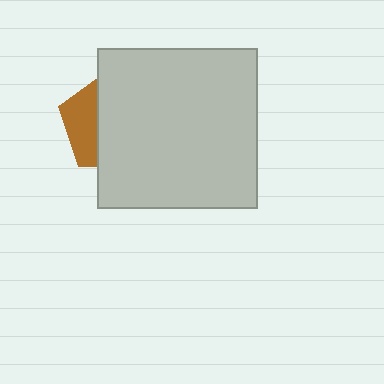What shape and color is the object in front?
The object in front is a light gray square.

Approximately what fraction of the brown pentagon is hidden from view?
Roughly 67% of the brown pentagon is hidden behind the light gray square.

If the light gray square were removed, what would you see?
You would see the complete brown pentagon.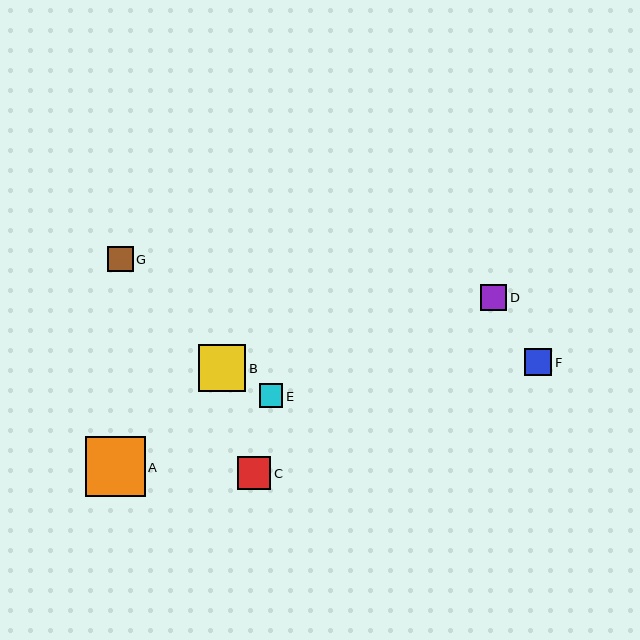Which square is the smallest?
Square E is the smallest with a size of approximately 24 pixels.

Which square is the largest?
Square A is the largest with a size of approximately 60 pixels.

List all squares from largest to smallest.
From largest to smallest: A, B, C, F, D, G, E.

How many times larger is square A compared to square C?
Square A is approximately 1.8 times the size of square C.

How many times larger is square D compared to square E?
Square D is approximately 1.1 times the size of square E.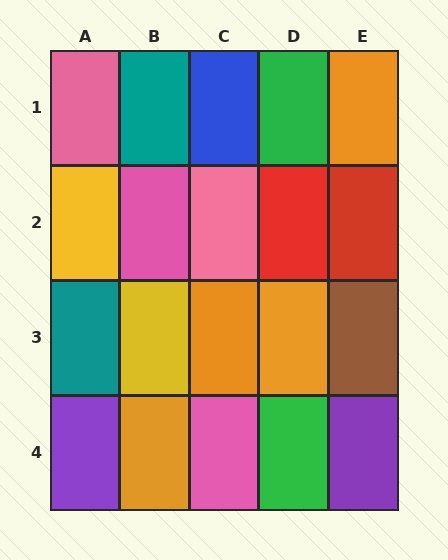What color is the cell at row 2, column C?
Pink.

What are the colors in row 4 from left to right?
Purple, orange, pink, green, purple.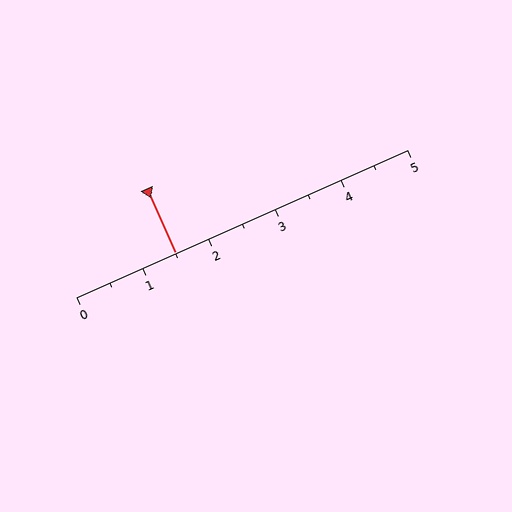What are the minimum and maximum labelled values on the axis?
The axis runs from 0 to 5.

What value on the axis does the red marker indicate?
The marker indicates approximately 1.5.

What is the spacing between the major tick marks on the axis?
The major ticks are spaced 1 apart.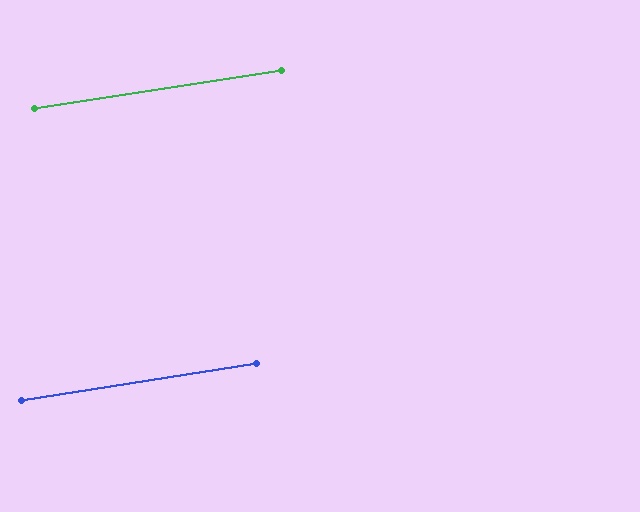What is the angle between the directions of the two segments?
Approximately 0 degrees.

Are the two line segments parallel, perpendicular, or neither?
Parallel — their directions differ by only 0.0°.